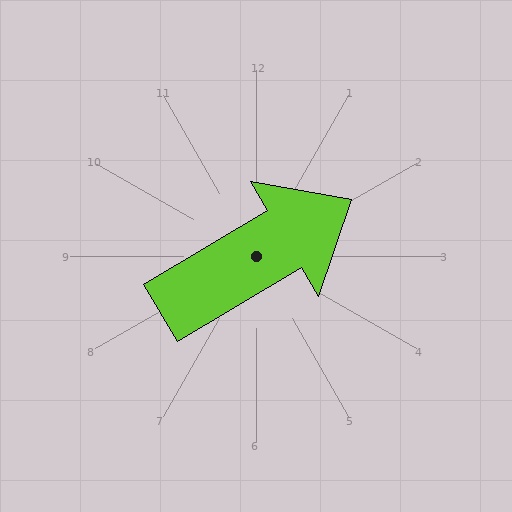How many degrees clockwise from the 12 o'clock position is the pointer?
Approximately 59 degrees.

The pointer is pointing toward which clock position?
Roughly 2 o'clock.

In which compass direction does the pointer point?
Northeast.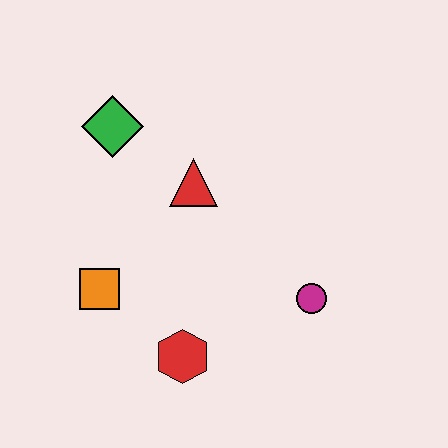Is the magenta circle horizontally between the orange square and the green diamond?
No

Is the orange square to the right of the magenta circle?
No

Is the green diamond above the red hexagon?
Yes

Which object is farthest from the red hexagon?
The green diamond is farthest from the red hexagon.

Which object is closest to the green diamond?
The red triangle is closest to the green diamond.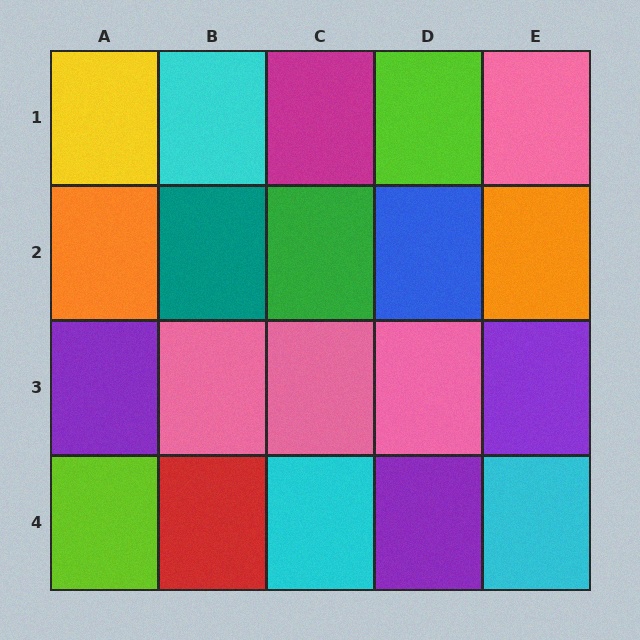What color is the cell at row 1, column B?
Cyan.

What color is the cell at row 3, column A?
Purple.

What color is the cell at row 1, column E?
Pink.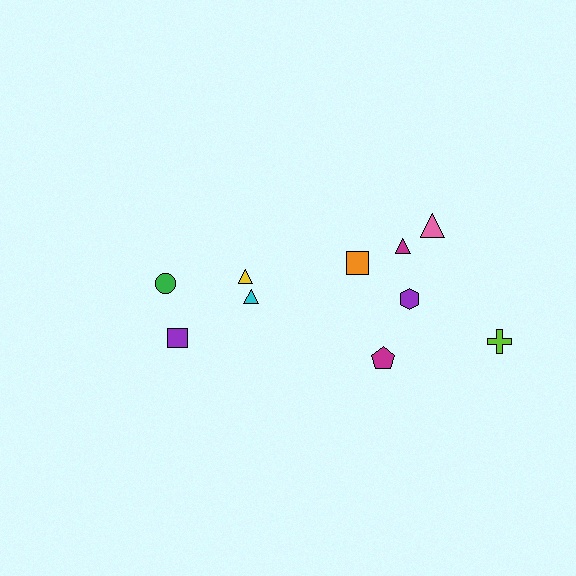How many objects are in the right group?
There are 6 objects.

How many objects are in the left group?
There are 4 objects.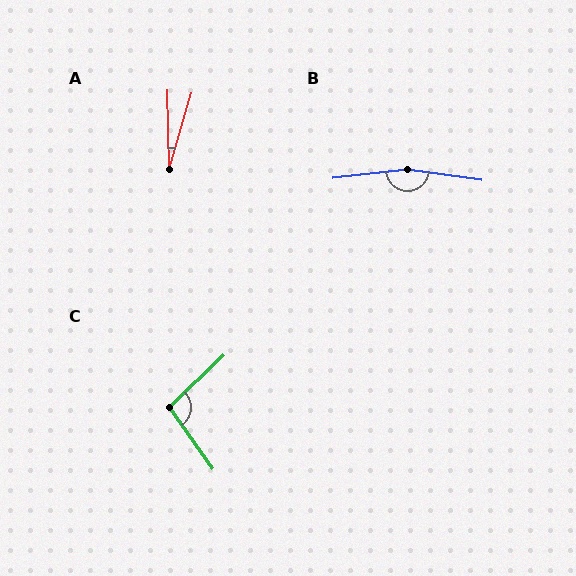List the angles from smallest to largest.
A (17°), C (99°), B (166°).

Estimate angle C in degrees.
Approximately 99 degrees.